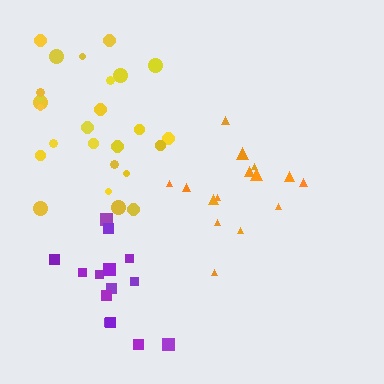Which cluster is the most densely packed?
Yellow.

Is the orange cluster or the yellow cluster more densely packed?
Yellow.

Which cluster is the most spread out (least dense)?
Orange.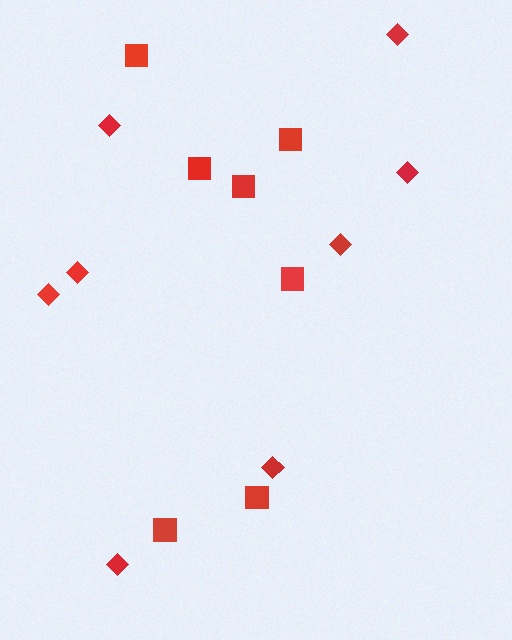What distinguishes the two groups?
There are 2 groups: one group of diamonds (8) and one group of squares (7).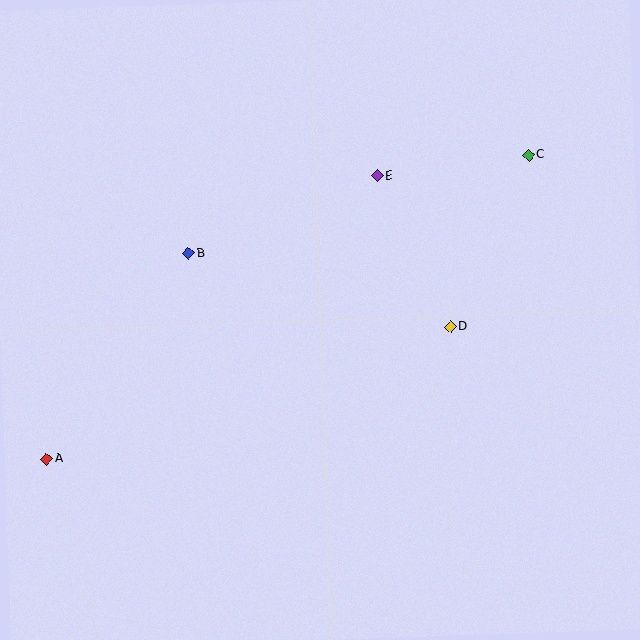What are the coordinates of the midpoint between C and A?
The midpoint between C and A is at (287, 307).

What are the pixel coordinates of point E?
Point E is at (377, 176).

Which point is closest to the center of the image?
Point D at (451, 327) is closest to the center.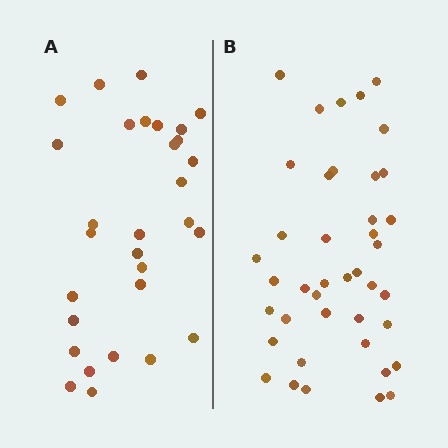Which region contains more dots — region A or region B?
Region B (the right region) has more dots.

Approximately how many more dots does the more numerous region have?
Region B has roughly 12 or so more dots than region A.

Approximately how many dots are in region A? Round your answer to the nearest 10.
About 30 dots.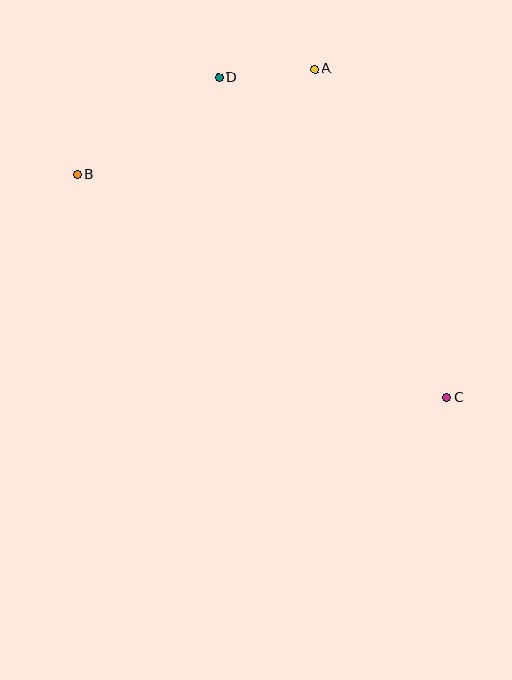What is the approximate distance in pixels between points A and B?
The distance between A and B is approximately 260 pixels.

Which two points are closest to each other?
Points A and D are closest to each other.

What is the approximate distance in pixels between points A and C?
The distance between A and C is approximately 354 pixels.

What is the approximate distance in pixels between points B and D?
The distance between B and D is approximately 172 pixels.